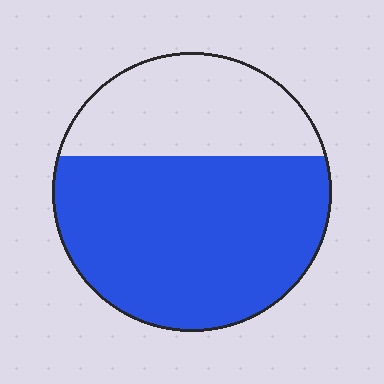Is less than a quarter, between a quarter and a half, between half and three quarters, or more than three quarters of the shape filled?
Between half and three quarters.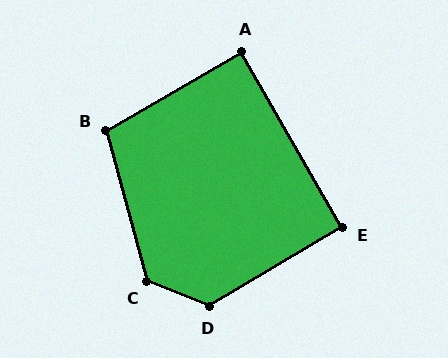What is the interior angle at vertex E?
Approximately 91 degrees (approximately right).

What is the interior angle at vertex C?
Approximately 127 degrees (obtuse).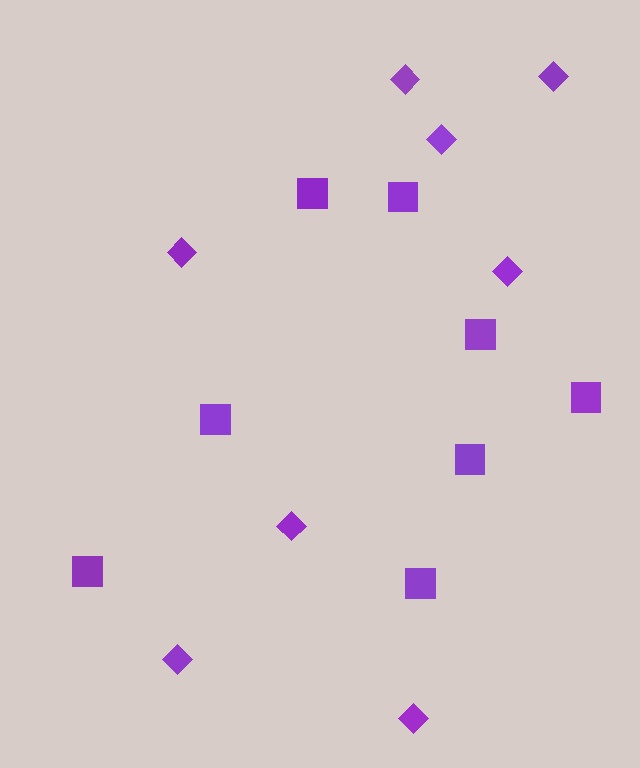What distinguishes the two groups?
There are 2 groups: one group of squares (8) and one group of diamonds (8).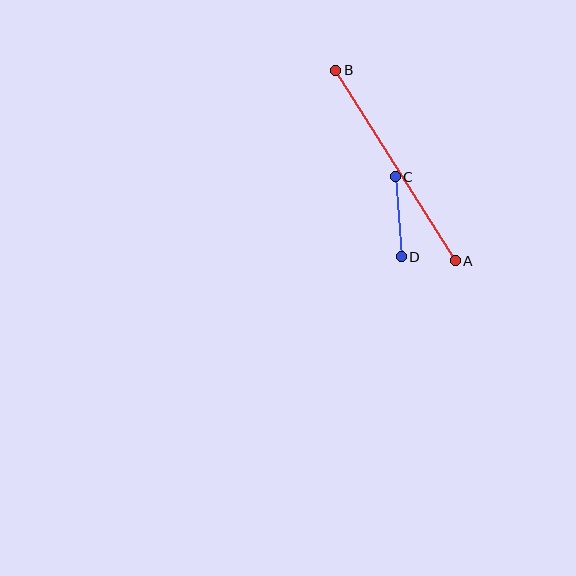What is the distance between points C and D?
The distance is approximately 80 pixels.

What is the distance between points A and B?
The distance is approximately 225 pixels.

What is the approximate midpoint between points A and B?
The midpoint is at approximately (396, 166) pixels.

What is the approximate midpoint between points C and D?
The midpoint is at approximately (398, 217) pixels.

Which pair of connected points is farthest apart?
Points A and B are farthest apart.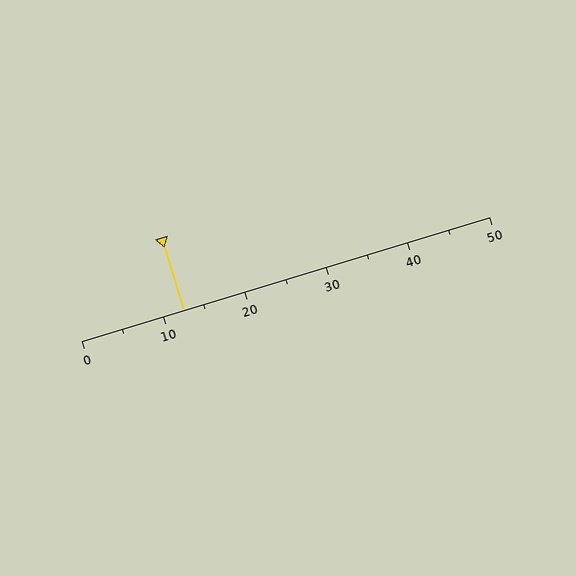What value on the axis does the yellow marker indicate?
The marker indicates approximately 12.5.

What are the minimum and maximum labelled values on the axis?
The axis runs from 0 to 50.